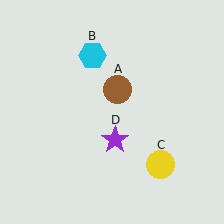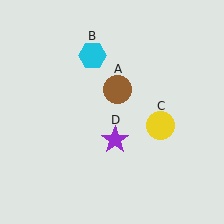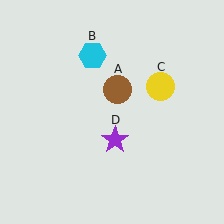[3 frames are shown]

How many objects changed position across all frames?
1 object changed position: yellow circle (object C).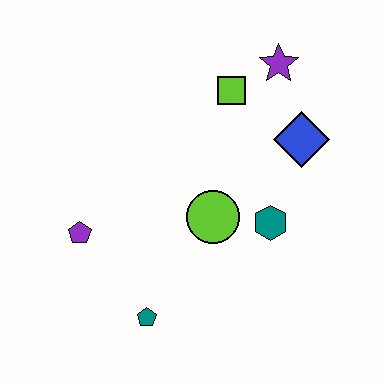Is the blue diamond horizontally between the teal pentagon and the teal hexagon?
No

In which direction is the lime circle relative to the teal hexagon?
The lime circle is to the left of the teal hexagon.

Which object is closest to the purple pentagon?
The teal pentagon is closest to the purple pentagon.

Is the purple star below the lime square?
No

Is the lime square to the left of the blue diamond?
Yes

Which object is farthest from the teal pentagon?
The purple star is farthest from the teal pentagon.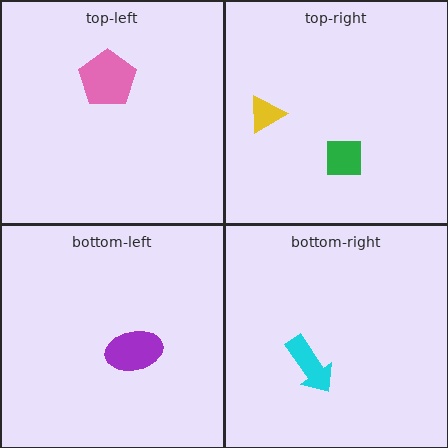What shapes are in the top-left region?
The pink pentagon.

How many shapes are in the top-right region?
2.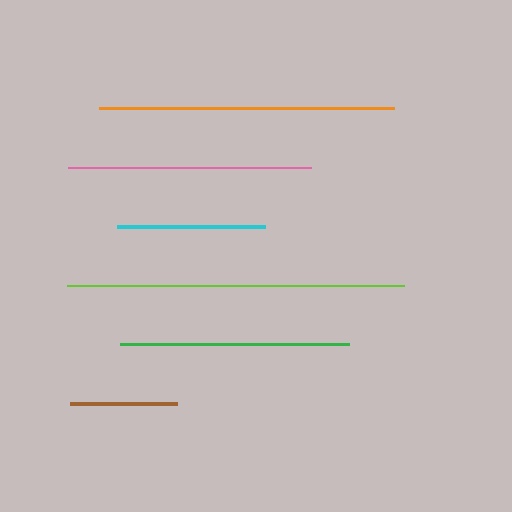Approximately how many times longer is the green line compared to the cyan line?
The green line is approximately 1.5 times the length of the cyan line.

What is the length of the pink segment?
The pink segment is approximately 244 pixels long.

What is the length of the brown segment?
The brown segment is approximately 107 pixels long.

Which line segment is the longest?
The lime line is the longest at approximately 337 pixels.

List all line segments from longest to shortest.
From longest to shortest: lime, orange, pink, green, cyan, brown.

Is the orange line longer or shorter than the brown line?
The orange line is longer than the brown line.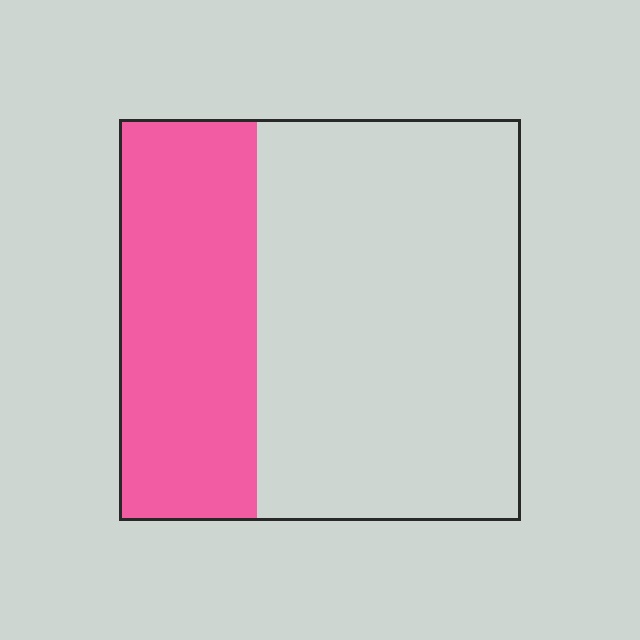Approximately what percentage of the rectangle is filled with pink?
Approximately 35%.